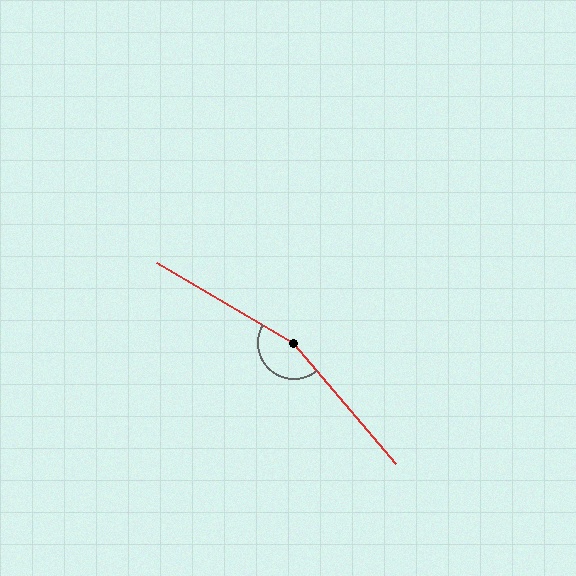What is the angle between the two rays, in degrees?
Approximately 160 degrees.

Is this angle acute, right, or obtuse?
It is obtuse.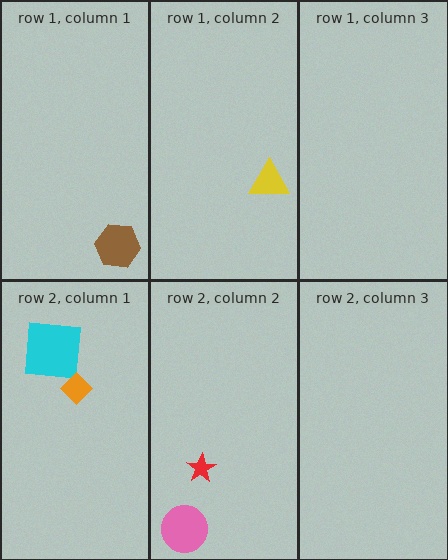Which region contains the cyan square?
The row 2, column 1 region.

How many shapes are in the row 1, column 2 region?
1.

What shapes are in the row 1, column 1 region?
The brown hexagon.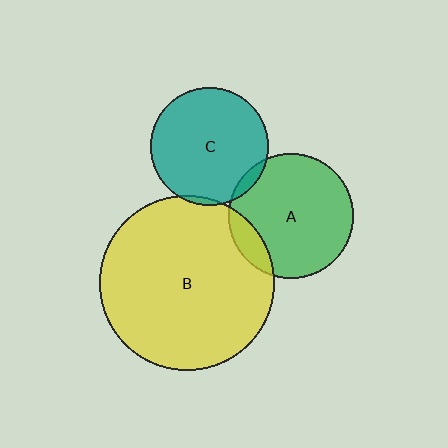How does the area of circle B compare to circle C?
Approximately 2.2 times.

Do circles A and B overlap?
Yes.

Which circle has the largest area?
Circle B (yellow).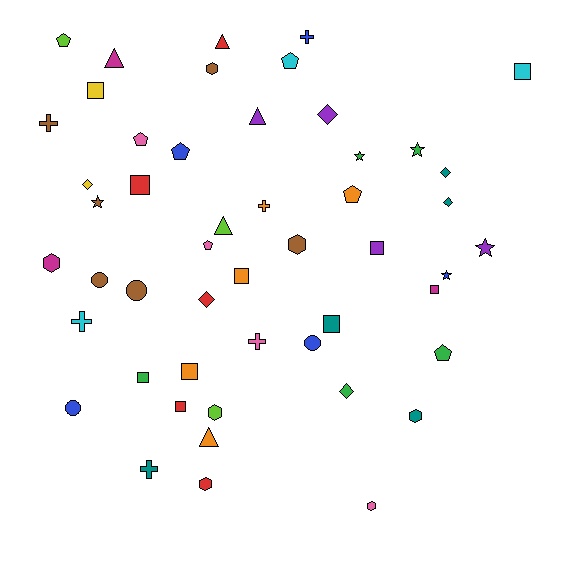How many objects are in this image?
There are 50 objects.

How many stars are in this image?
There are 5 stars.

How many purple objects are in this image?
There are 4 purple objects.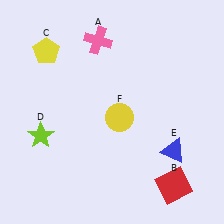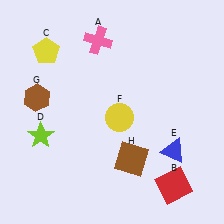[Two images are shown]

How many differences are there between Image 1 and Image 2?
There are 2 differences between the two images.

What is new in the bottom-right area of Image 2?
A brown square (H) was added in the bottom-right area of Image 2.